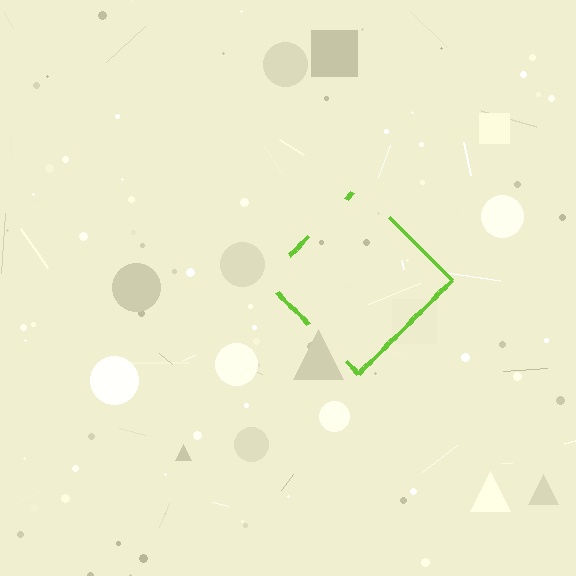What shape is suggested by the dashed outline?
The dashed outline suggests a diamond.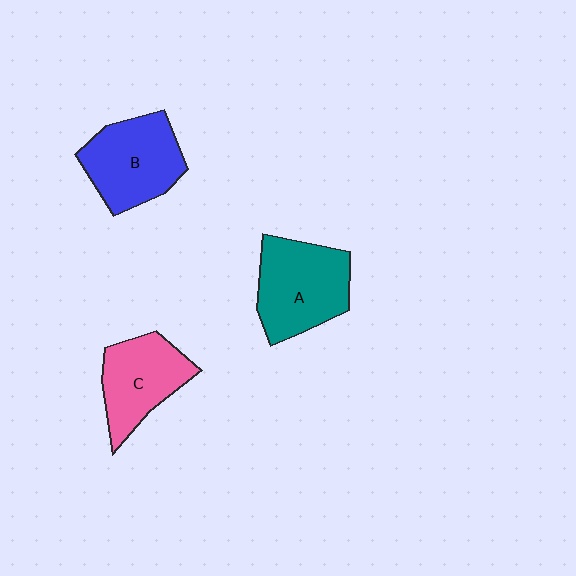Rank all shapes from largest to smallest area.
From largest to smallest: A (teal), B (blue), C (pink).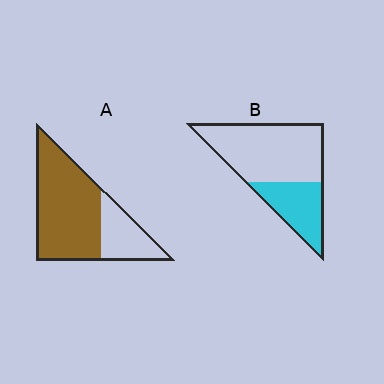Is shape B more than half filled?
No.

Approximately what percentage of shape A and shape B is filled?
A is approximately 70% and B is approximately 35%.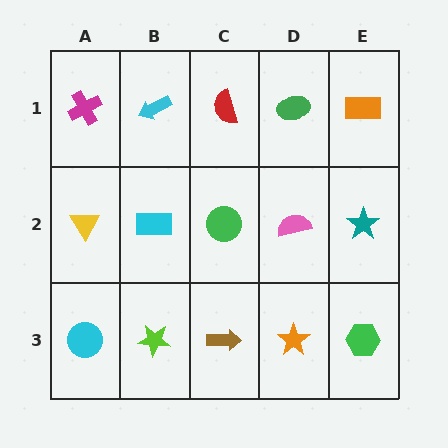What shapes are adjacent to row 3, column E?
A teal star (row 2, column E), an orange star (row 3, column D).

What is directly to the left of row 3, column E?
An orange star.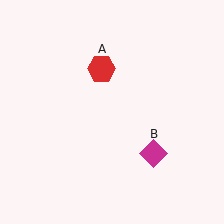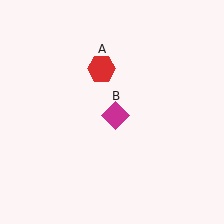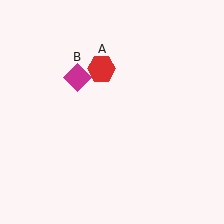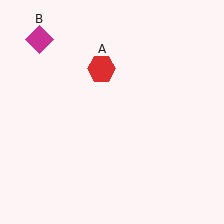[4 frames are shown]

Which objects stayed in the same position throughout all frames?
Red hexagon (object A) remained stationary.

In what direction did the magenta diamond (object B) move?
The magenta diamond (object B) moved up and to the left.